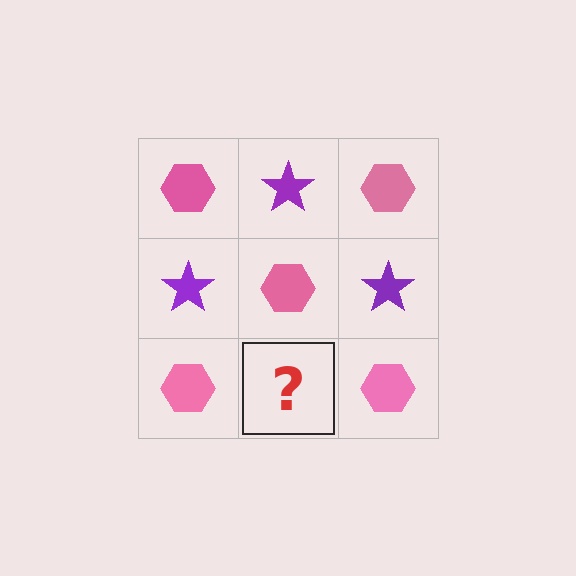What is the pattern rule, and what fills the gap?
The rule is that it alternates pink hexagon and purple star in a checkerboard pattern. The gap should be filled with a purple star.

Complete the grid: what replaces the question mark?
The question mark should be replaced with a purple star.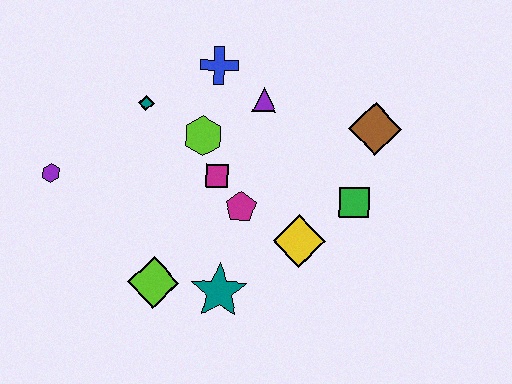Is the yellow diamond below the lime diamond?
No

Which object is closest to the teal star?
The lime diamond is closest to the teal star.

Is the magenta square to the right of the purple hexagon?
Yes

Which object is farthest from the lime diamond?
The brown diamond is farthest from the lime diamond.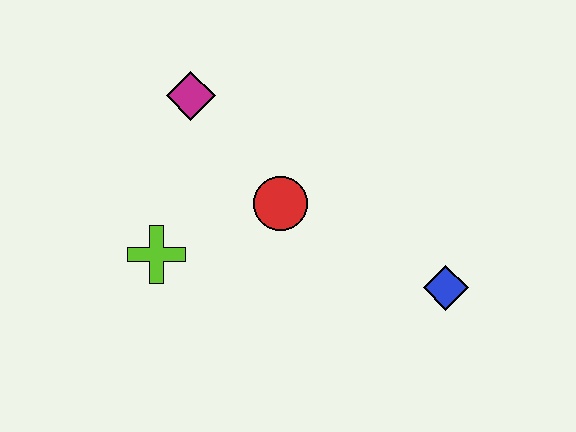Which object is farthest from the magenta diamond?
The blue diamond is farthest from the magenta diamond.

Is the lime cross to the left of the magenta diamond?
Yes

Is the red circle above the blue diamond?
Yes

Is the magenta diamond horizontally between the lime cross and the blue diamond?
Yes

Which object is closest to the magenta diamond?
The red circle is closest to the magenta diamond.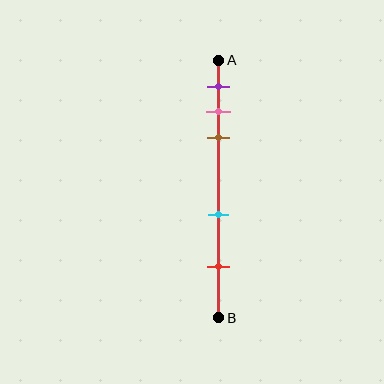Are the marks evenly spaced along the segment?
No, the marks are not evenly spaced.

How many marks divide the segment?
There are 5 marks dividing the segment.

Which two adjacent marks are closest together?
The pink and brown marks are the closest adjacent pair.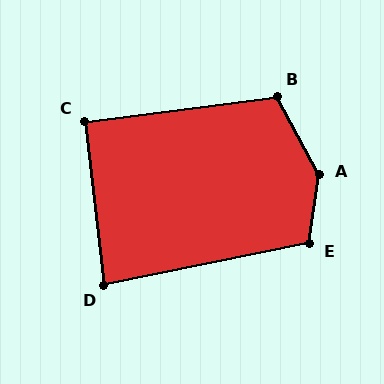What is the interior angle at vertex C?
Approximately 91 degrees (approximately right).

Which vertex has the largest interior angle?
A, at approximately 144 degrees.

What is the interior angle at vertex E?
Approximately 109 degrees (obtuse).